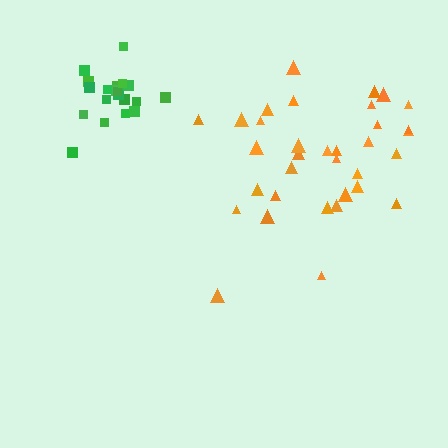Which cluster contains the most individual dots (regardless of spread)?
Orange (34).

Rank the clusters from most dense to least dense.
green, orange.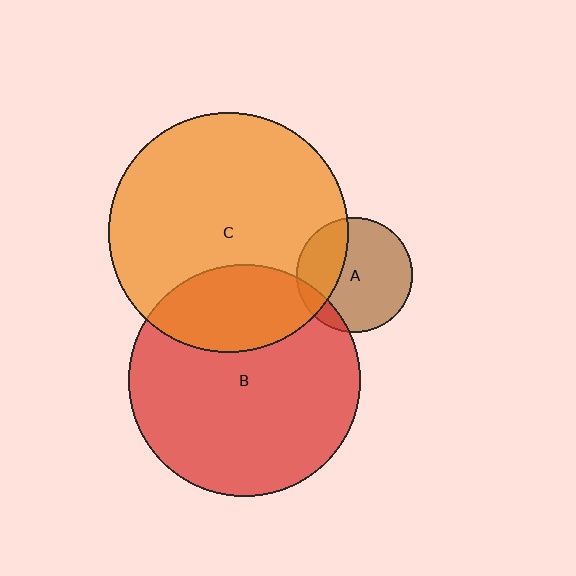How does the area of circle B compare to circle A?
Approximately 4.0 times.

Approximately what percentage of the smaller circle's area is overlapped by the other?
Approximately 30%.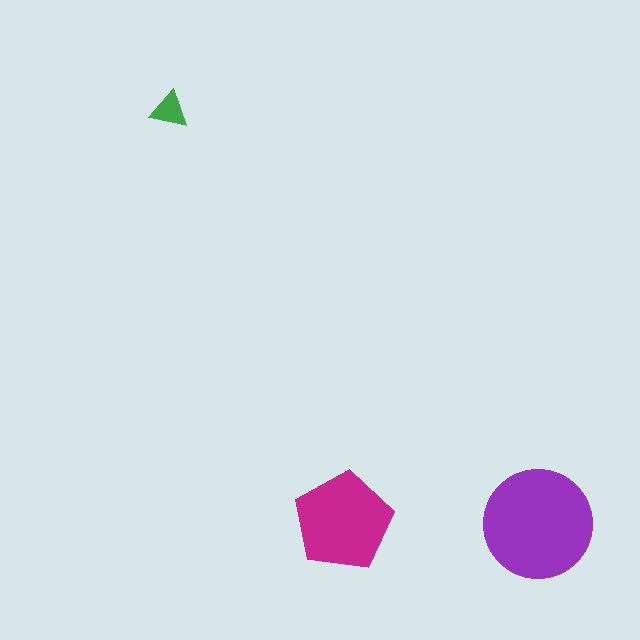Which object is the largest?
The purple circle.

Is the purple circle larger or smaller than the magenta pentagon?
Larger.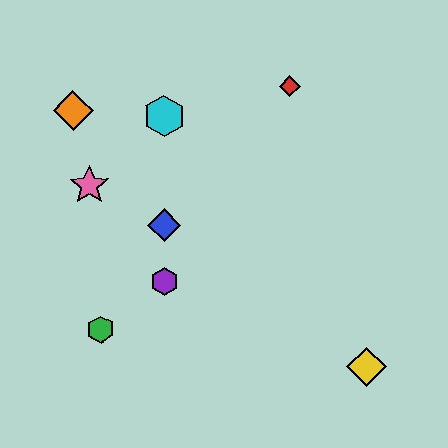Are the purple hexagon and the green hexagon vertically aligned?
No, the purple hexagon is at x≈164 and the green hexagon is at x≈101.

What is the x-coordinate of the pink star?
The pink star is at x≈89.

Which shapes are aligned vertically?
The blue diamond, the purple hexagon, the cyan hexagon are aligned vertically.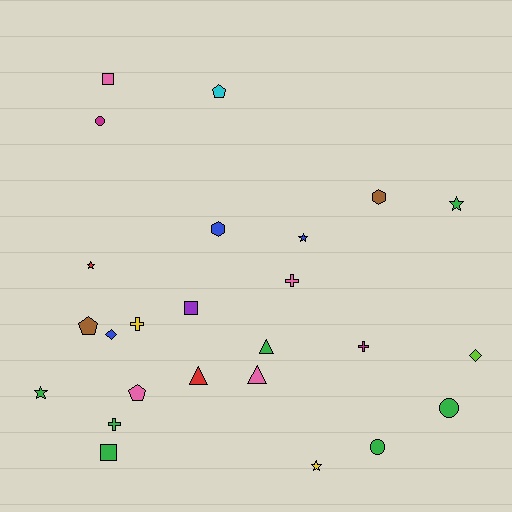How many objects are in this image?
There are 25 objects.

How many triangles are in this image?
There are 3 triangles.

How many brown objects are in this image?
There are 2 brown objects.